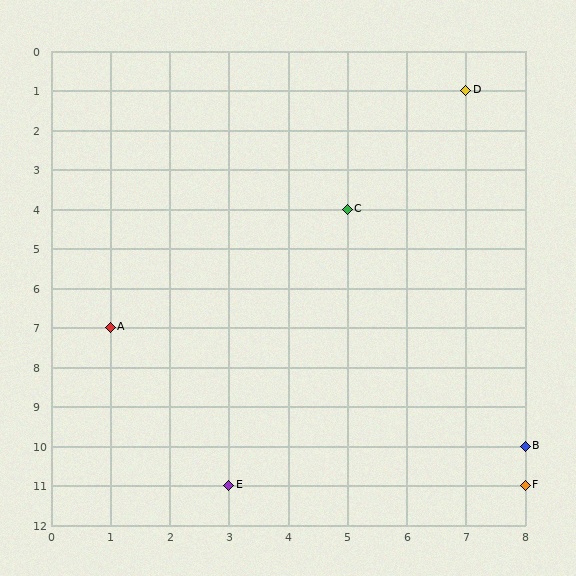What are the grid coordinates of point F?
Point F is at grid coordinates (8, 11).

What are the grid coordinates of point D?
Point D is at grid coordinates (7, 1).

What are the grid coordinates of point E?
Point E is at grid coordinates (3, 11).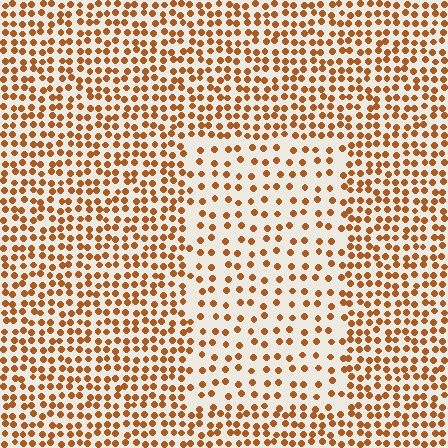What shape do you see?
I see a rectangle.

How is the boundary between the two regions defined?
The boundary is defined by a change in element density (approximately 1.9x ratio). All elements are the same color, size, and shape.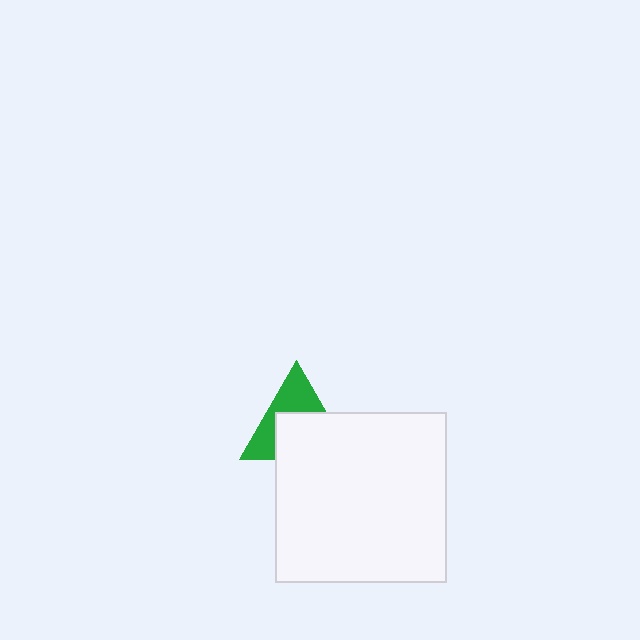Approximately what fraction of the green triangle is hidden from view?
Roughly 54% of the green triangle is hidden behind the white square.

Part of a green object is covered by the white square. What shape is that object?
It is a triangle.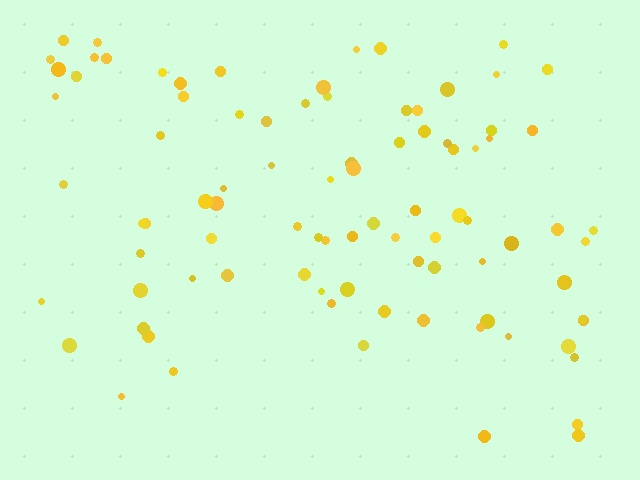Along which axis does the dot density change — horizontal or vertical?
Vertical.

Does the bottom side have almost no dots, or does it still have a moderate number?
Still a moderate number, just noticeably fewer than the top.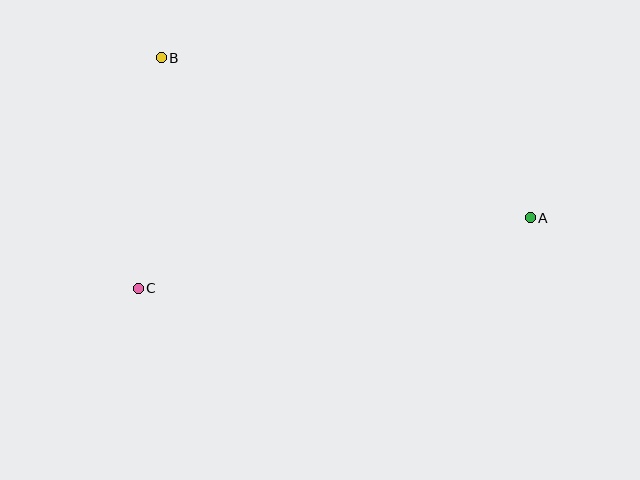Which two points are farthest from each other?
Points A and B are farthest from each other.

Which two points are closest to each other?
Points B and C are closest to each other.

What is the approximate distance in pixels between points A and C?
The distance between A and C is approximately 398 pixels.